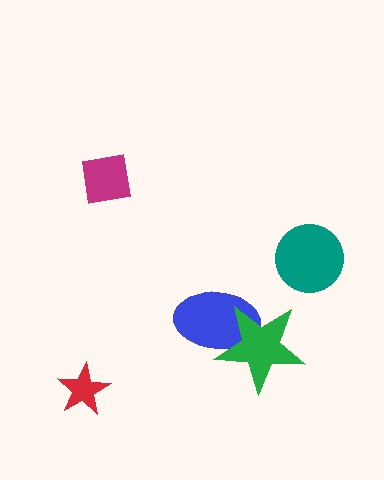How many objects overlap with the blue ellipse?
1 object overlaps with the blue ellipse.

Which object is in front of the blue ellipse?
The green star is in front of the blue ellipse.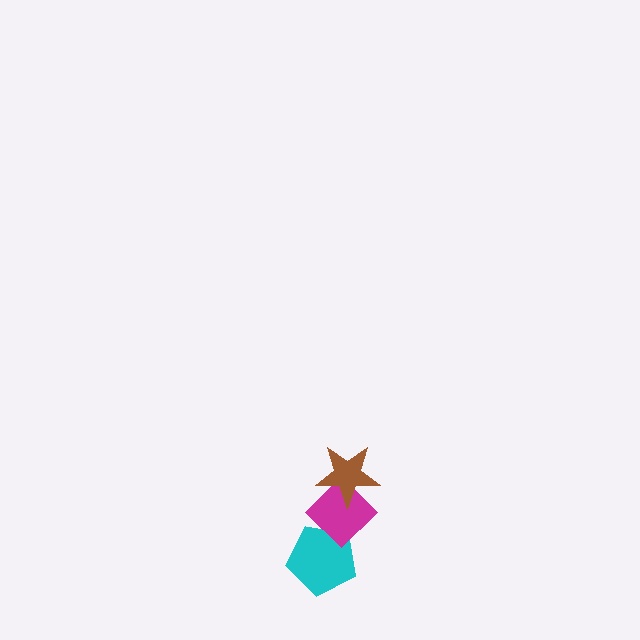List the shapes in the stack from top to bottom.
From top to bottom: the brown star, the magenta diamond, the cyan pentagon.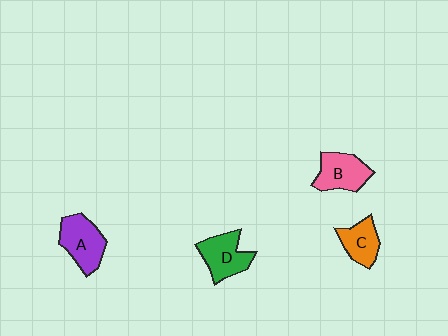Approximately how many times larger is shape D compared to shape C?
Approximately 1.3 times.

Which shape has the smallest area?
Shape C (orange).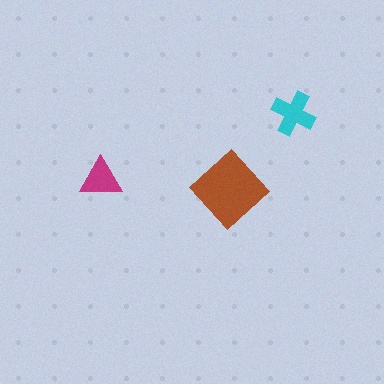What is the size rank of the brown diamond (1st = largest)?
1st.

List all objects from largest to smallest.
The brown diamond, the cyan cross, the magenta triangle.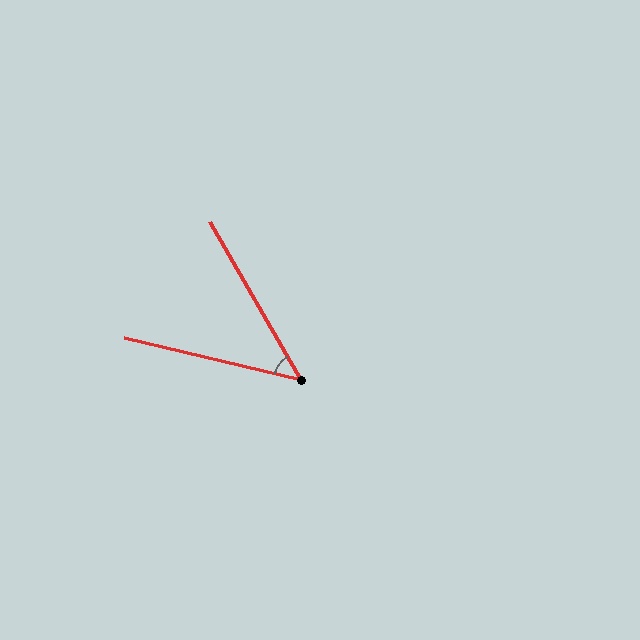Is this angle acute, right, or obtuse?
It is acute.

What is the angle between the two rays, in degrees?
Approximately 47 degrees.